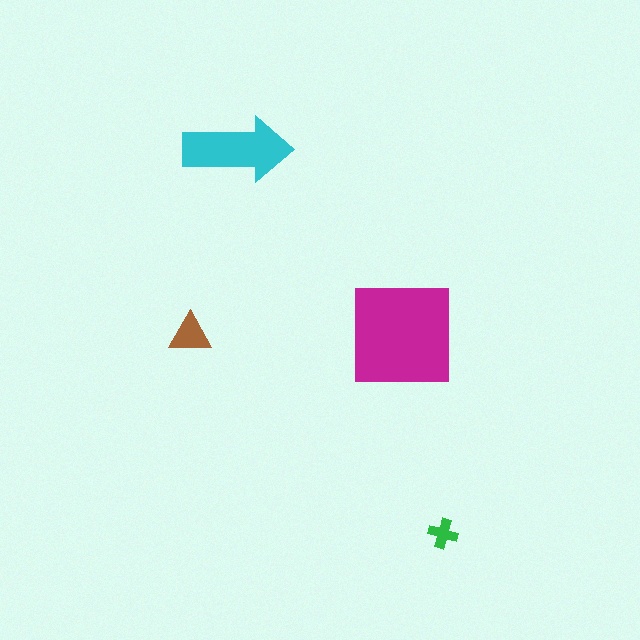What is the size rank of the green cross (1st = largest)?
4th.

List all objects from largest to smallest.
The magenta square, the cyan arrow, the brown triangle, the green cross.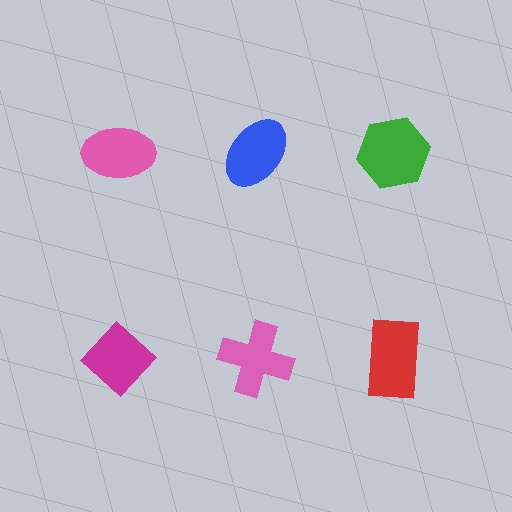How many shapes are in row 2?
3 shapes.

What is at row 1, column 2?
A blue ellipse.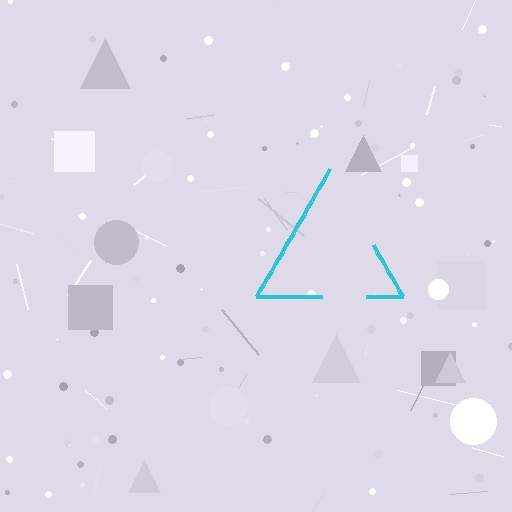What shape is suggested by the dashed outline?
The dashed outline suggests a triangle.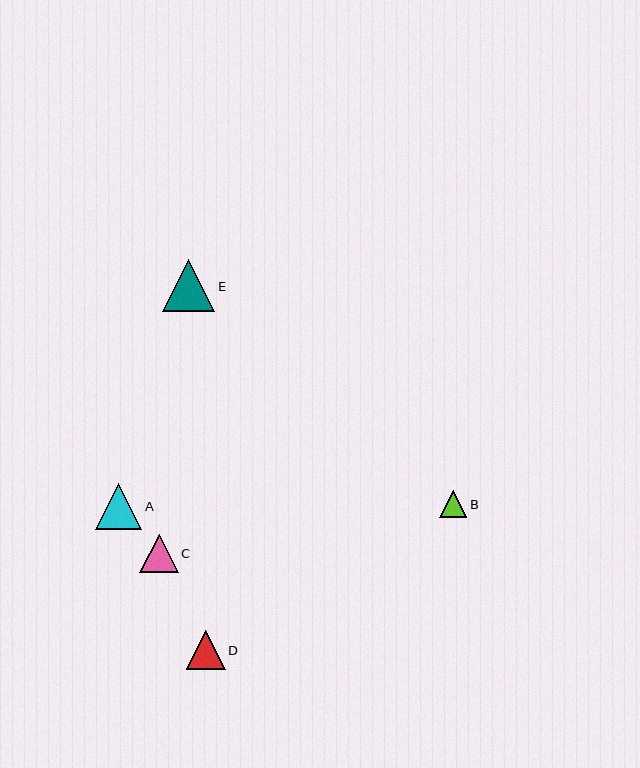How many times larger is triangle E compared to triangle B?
Triangle E is approximately 2.0 times the size of triangle B.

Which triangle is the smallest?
Triangle B is the smallest with a size of approximately 27 pixels.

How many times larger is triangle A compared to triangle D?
Triangle A is approximately 1.2 times the size of triangle D.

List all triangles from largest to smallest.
From largest to smallest: E, A, D, C, B.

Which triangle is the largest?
Triangle E is the largest with a size of approximately 52 pixels.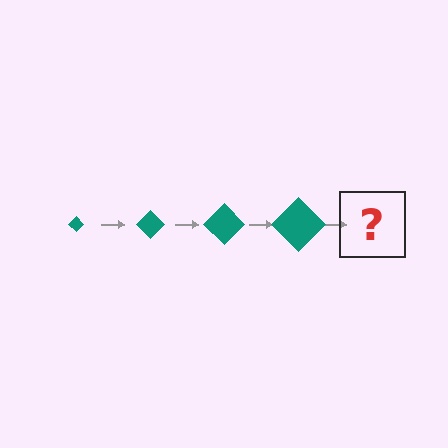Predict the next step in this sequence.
The next step is a teal diamond, larger than the previous one.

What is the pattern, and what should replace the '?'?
The pattern is that the diamond gets progressively larger each step. The '?' should be a teal diamond, larger than the previous one.